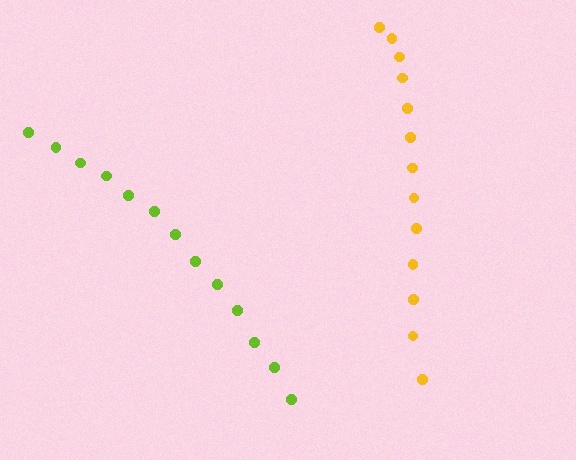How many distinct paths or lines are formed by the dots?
There are 2 distinct paths.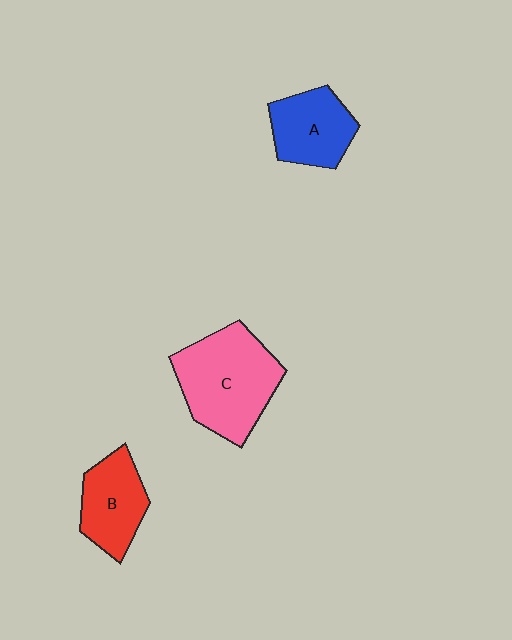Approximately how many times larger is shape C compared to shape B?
Approximately 1.6 times.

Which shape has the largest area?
Shape C (pink).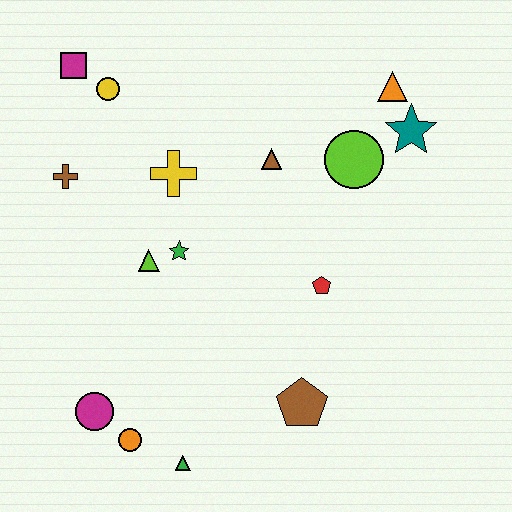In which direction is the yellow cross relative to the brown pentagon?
The yellow cross is above the brown pentagon.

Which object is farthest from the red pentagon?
The magenta square is farthest from the red pentagon.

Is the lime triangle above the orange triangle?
No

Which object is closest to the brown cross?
The yellow circle is closest to the brown cross.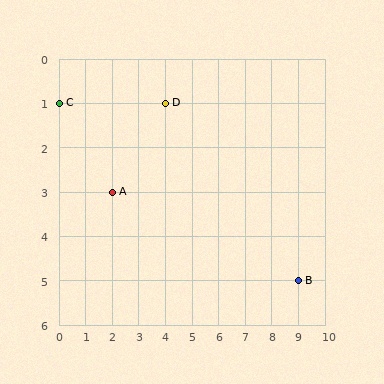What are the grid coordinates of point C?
Point C is at grid coordinates (0, 1).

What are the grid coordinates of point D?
Point D is at grid coordinates (4, 1).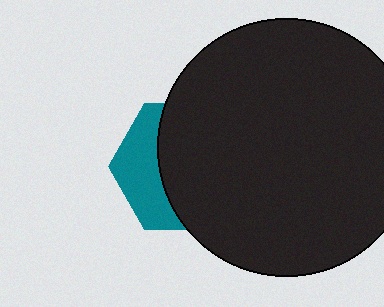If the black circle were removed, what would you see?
You would see the complete teal hexagon.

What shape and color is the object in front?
The object in front is a black circle.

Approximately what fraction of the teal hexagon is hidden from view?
Roughly 66% of the teal hexagon is hidden behind the black circle.